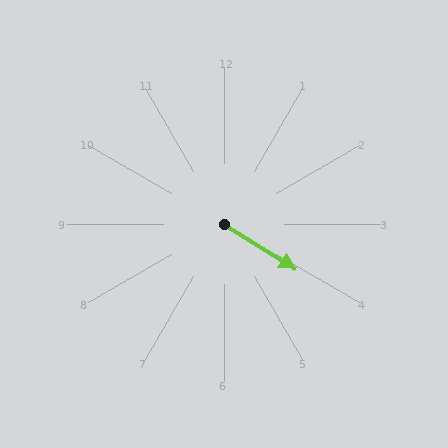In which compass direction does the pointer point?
Southeast.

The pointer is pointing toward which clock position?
Roughly 4 o'clock.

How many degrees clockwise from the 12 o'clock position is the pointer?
Approximately 122 degrees.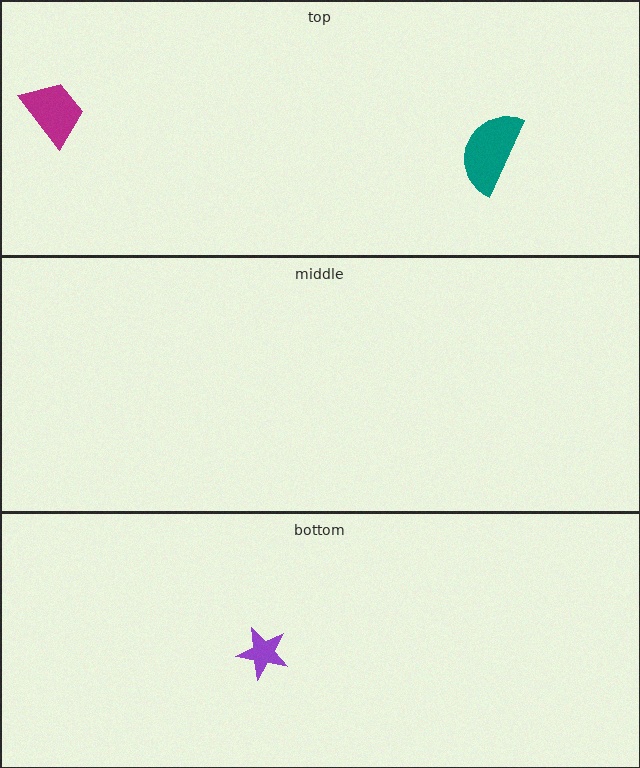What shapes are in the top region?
The magenta trapezoid, the teal semicircle.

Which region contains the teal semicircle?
The top region.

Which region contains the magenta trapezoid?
The top region.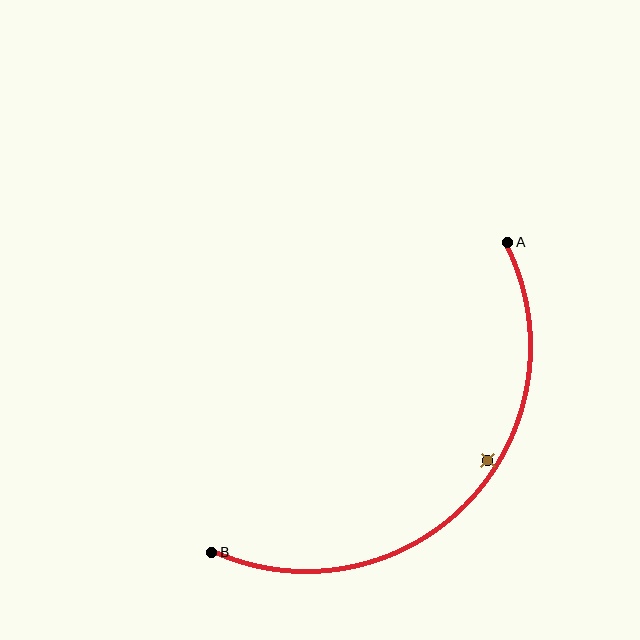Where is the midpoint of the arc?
The arc midpoint is the point on the curve farthest from the straight line joining A and B. It sits below and to the right of that line.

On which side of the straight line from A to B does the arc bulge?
The arc bulges below and to the right of the straight line connecting A and B.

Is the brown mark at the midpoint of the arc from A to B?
No — the brown mark does not lie on the arc at all. It sits slightly inside the curve.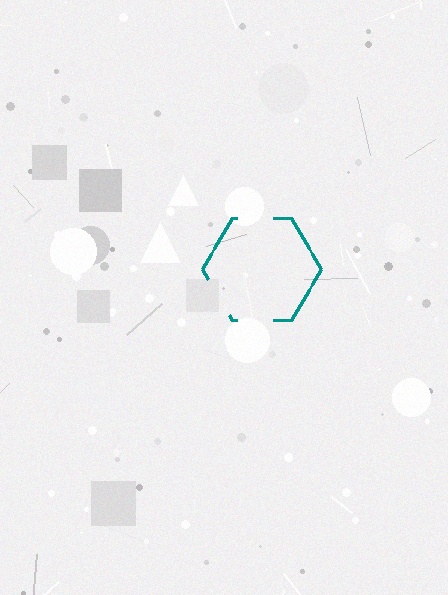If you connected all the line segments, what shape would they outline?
They would outline a hexagon.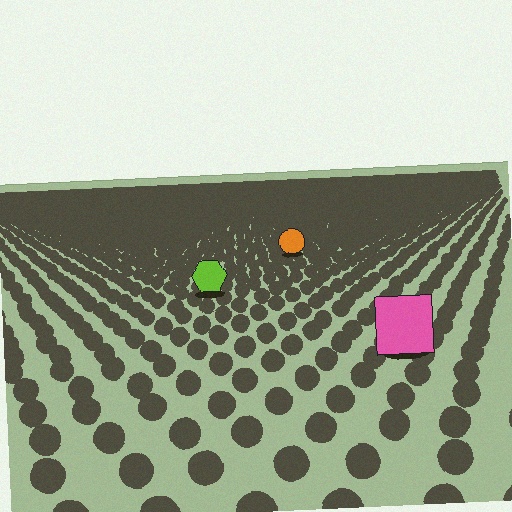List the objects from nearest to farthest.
From nearest to farthest: the pink square, the lime hexagon, the orange circle.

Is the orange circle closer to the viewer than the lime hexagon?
No. The lime hexagon is closer — you can tell from the texture gradient: the ground texture is coarser near it.